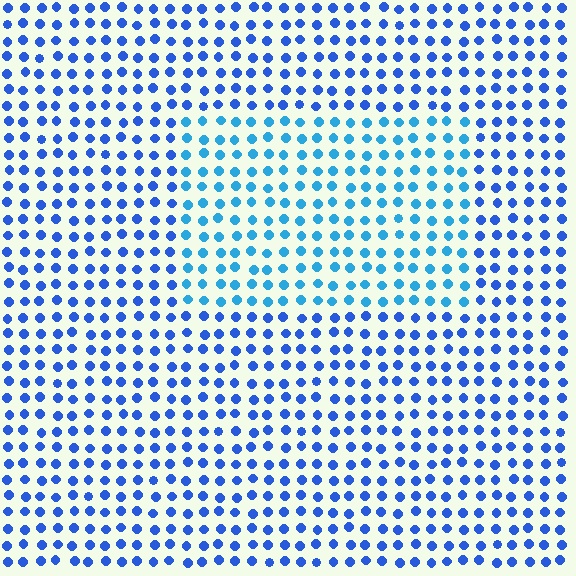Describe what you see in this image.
The image is filled with small blue elements in a uniform arrangement. A rectangle-shaped region is visible where the elements are tinted to a slightly different hue, forming a subtle color boundary.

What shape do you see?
I see a rectangle.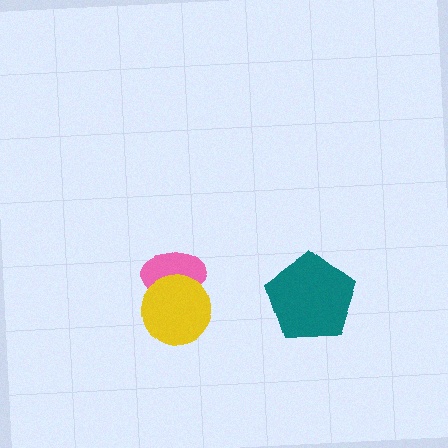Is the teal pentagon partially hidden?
No, no other shape covers it.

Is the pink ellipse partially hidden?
Yes, it is partially covered by another shape.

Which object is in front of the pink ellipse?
The yellow circle is in front of the pink ellipse.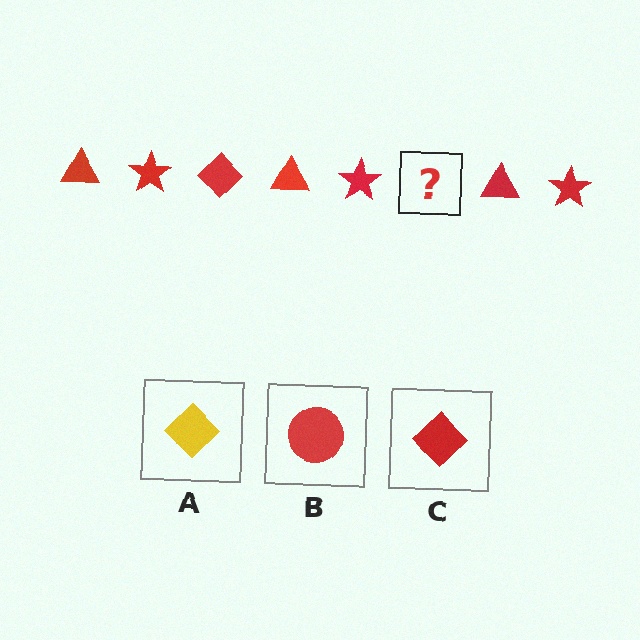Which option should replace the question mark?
Option C.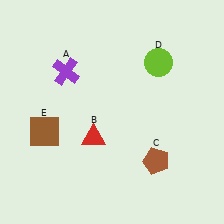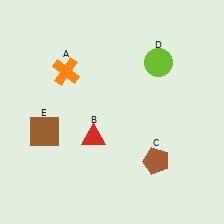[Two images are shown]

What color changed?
The cross (A) changed from purple in Image 1 to orange in Image 2.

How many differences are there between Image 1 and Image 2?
There is 1 difference between the two images.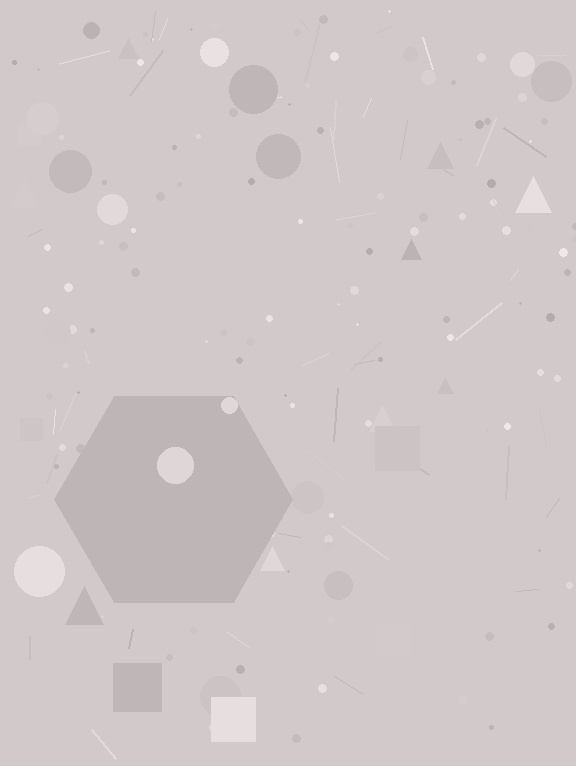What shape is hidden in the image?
A hexagon is hidden in the image.